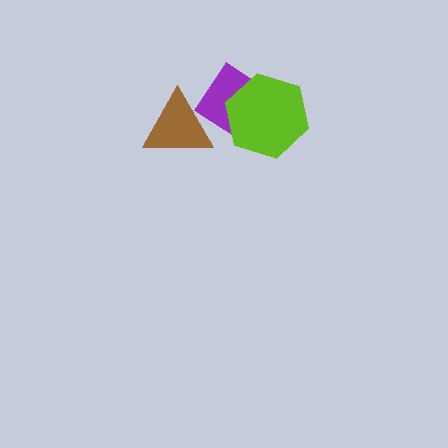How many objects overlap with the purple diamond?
2 objects overlap with the purple diamond.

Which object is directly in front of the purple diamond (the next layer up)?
The lime hexagon is directly in front of the purple diamond.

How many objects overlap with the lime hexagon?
1 object overlaps with the lime hexagon.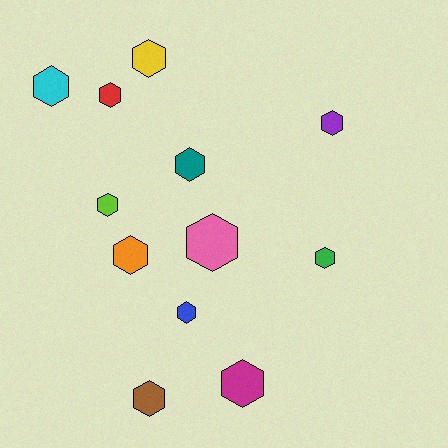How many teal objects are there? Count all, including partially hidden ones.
There is 1 teal object.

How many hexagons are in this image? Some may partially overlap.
There are 12 hexagons.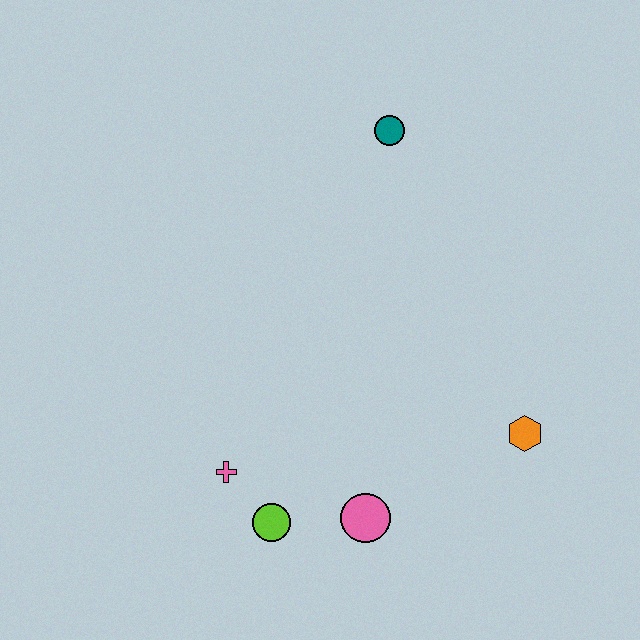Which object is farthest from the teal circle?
The lime circle is farthest from the teal circle.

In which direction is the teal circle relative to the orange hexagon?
The teal circle is above the orange hexagon.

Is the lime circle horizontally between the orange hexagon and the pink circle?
No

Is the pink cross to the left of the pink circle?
Yes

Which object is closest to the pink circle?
The lime circle is closest to the pink circle.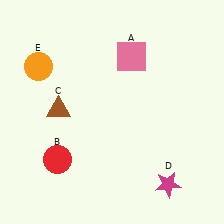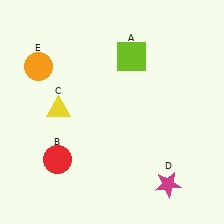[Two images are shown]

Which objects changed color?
A changed from pink to lime. C changed from brown to yellow.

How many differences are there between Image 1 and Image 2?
There are 2 differences between the two images.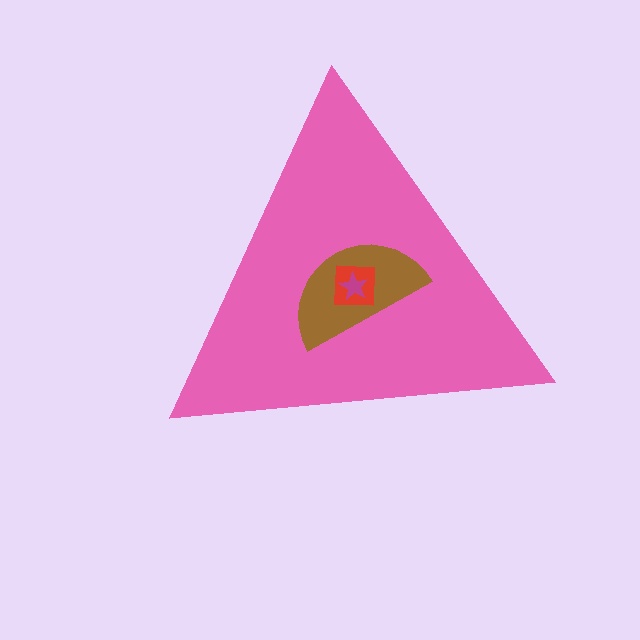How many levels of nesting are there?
4.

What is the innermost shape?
The magenta star.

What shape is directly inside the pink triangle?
The brown semicircle.